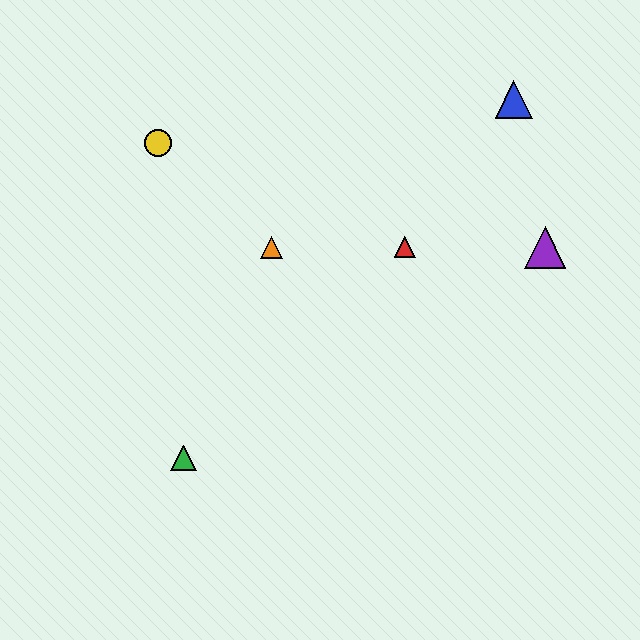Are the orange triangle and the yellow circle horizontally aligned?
No, the orange triangle is at y≈247 and the yellow circle is at y≈143.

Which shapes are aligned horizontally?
The red triangle, the purple triangle, the orange triangle are aligned horizontally.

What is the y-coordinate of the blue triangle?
The blue triangle is at y≈99.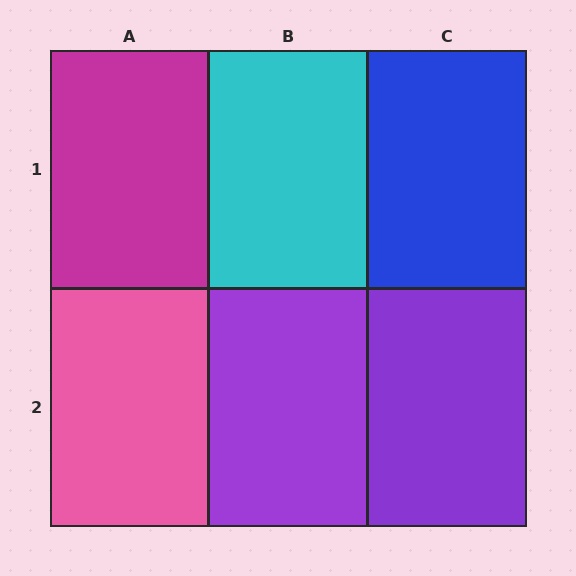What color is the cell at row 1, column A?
Magenta.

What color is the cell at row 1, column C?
Blue.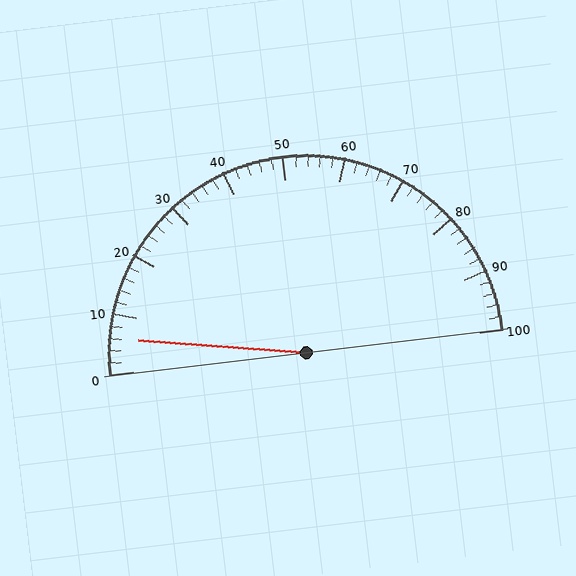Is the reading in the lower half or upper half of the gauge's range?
The reading is in the lower half of the range (0 to 100).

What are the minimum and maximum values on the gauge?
The gauge ranges from 0 to 100.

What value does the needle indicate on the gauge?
The needle indicates approximately 6.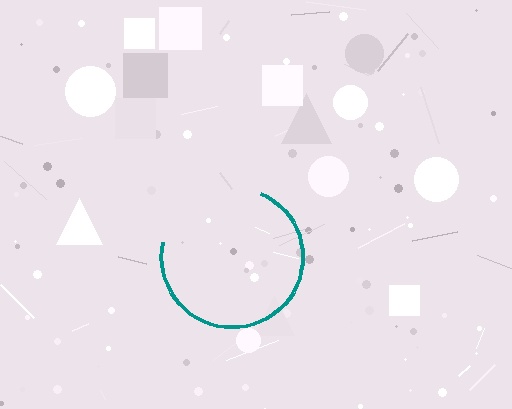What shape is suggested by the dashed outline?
The dashed outline suggests a circle.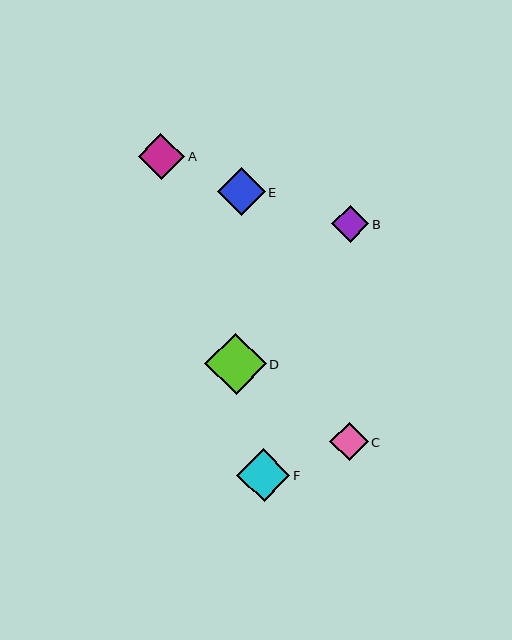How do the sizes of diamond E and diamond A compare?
Diamond E and diamond A are approximately the same size.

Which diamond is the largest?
Diamond D is the largest with a size of approximately 61 pixels.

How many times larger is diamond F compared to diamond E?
Diamond F is approximately 1.1 times the size of diamond E.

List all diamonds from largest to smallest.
From largest to smallest: D, F, E, A, C, B.